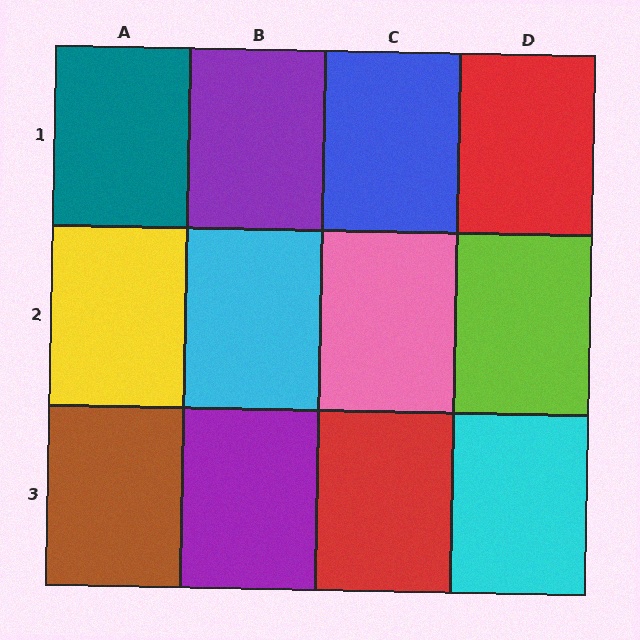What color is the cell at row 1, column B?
Purple.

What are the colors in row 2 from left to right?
Yellow, cyan, pink, lime.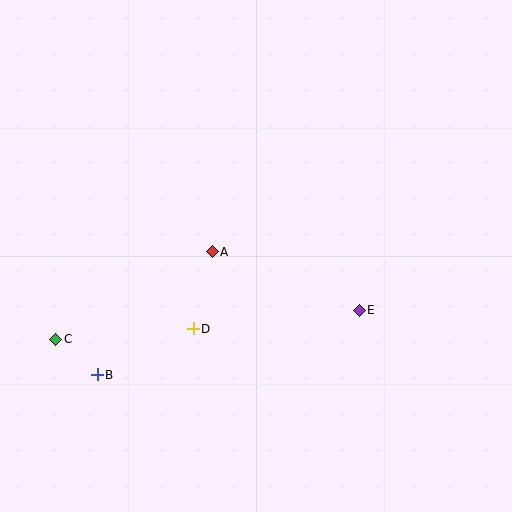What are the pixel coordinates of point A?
Point A is at (212, 252).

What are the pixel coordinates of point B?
Point B is at (97, 375).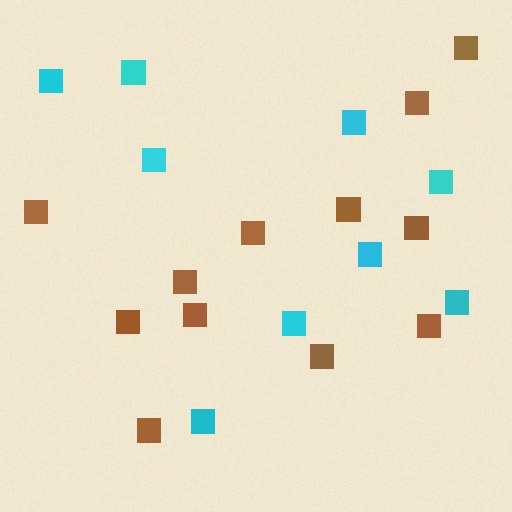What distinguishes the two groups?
There are 2 groups: one group of brown squares (12) and one group of cyan squares (9).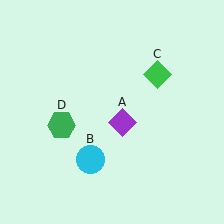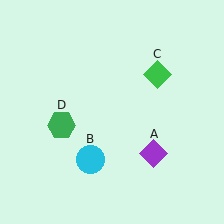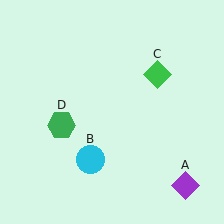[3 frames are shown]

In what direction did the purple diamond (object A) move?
The purple diamond (object A) moved down and to the right.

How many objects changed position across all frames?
1 object changed position: purple diamond (object A).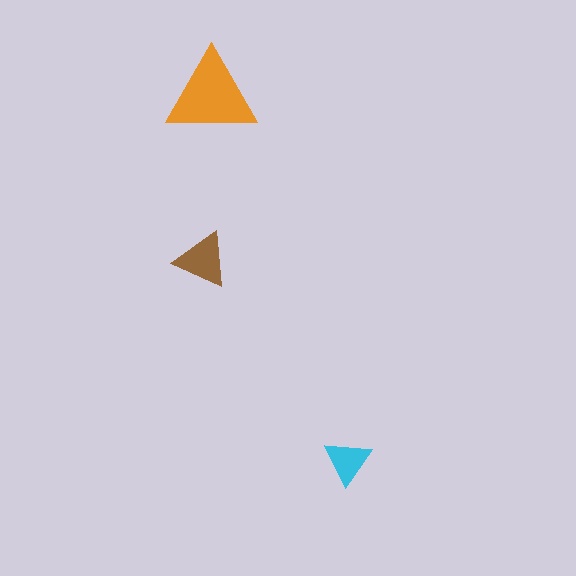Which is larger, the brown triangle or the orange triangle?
The orange one.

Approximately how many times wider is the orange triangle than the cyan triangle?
About 2 times wider.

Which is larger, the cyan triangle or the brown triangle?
The brown one.